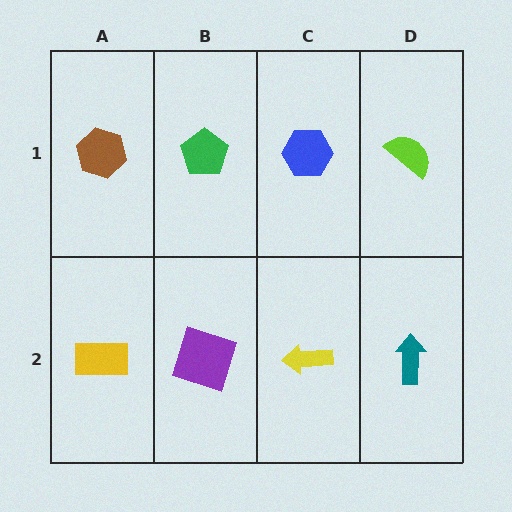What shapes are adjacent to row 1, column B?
A purple square (row 2, column B), a brown hexagon (row 1, column A), a blue hexagon (row 1, column C).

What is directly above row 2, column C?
A blue hexagon.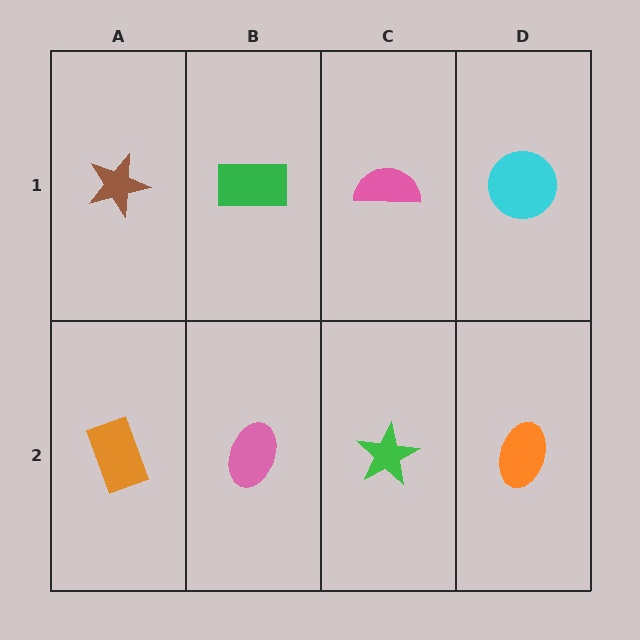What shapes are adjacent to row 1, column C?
A green star (row 2, column C), a green rectangle (row 1, column B), a cyan circle (row 1, column D).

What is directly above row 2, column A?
A brown star.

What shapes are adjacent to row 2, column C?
A pink semicircle (row 1, column C), a pink ellipse (row 2, column B), an orange ellipse (row 2, column D).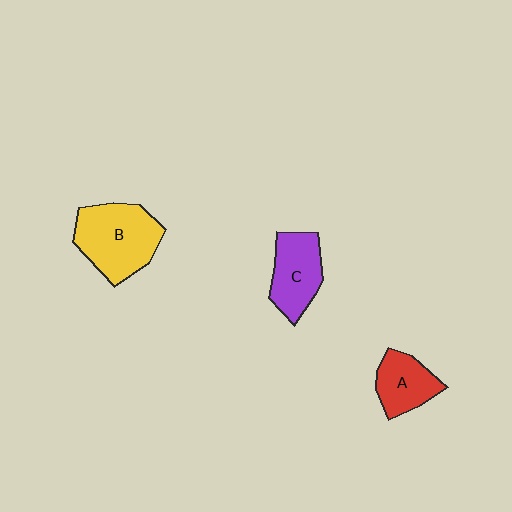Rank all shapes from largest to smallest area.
From largest to smallest: B (yellow), C (purple), A (red).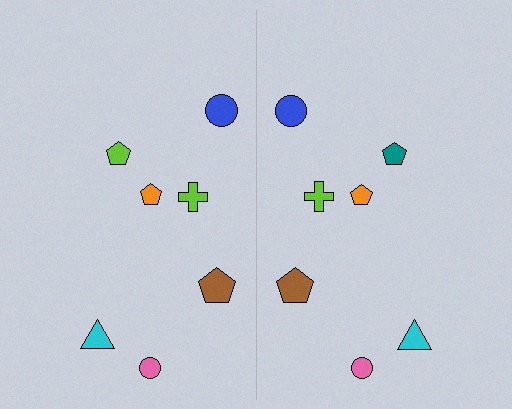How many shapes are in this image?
There are 14 shapes in this image.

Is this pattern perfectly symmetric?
No, the pattern is not perfectly symmetric. The teal pentagon on the right side breaks the symmetry — its mirror counterpart is lime.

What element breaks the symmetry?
The teal pentagon on the right side breaks the symmetry — its mirror counterpart is lime.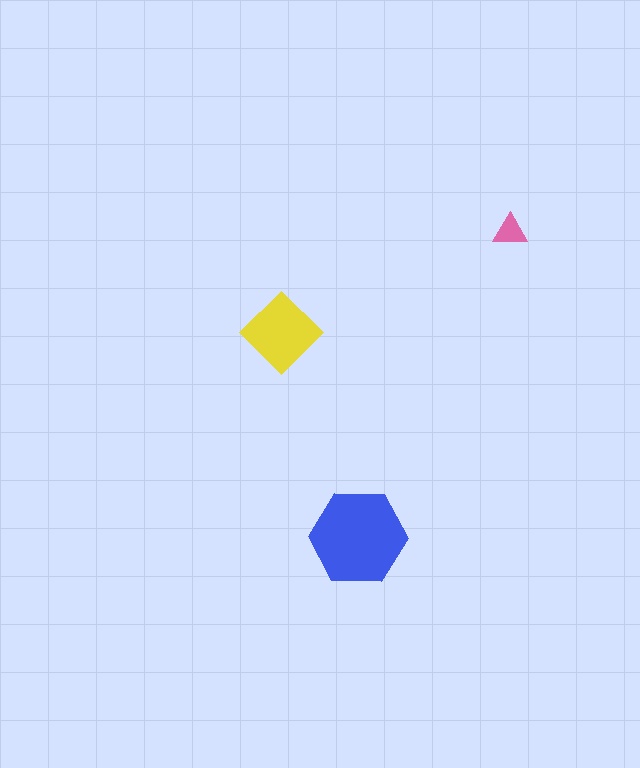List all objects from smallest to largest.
The pink triangle, the yellow diamond, the blue hexagon.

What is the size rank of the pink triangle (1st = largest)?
3rd.